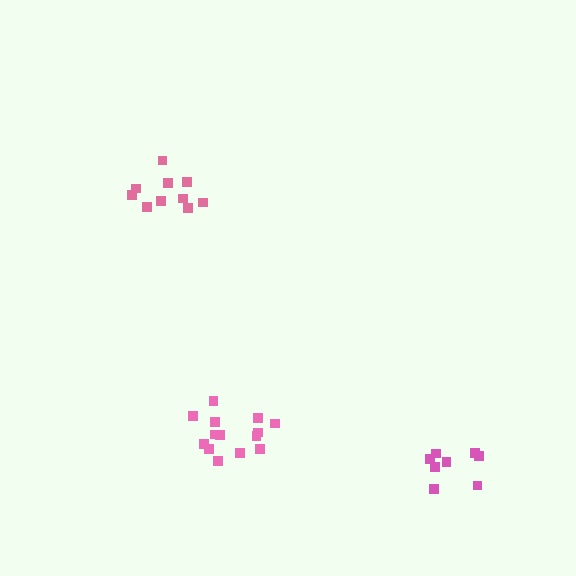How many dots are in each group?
Group 1: 14 dots, Group 2: 10 dots, Group 3: 8 dots (32 total).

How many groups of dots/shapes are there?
There are 3 groups.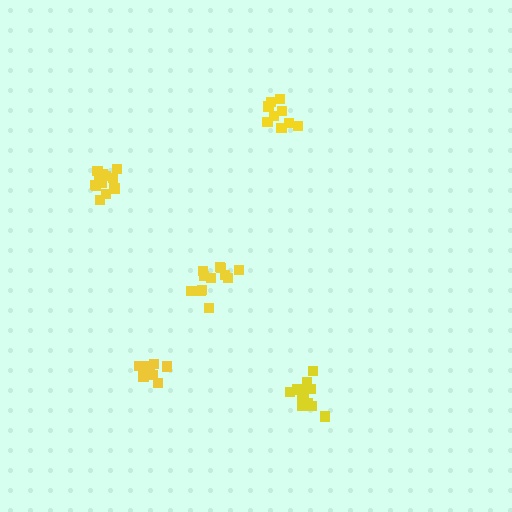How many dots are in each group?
Group 1: 12 dots, Group 2: 13 dots, Group 3: 9 dots, Group 4: 13 dots, Group 5: 9 dots (56 total).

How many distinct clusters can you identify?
There are 5 distinct clusters.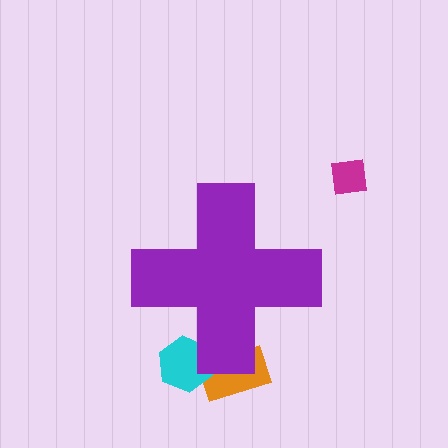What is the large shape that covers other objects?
A purple cross.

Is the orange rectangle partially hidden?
Yes, the orange rectangle is partially hidden behind the purple cross.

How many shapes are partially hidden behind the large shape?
2 shapes are partially hidden.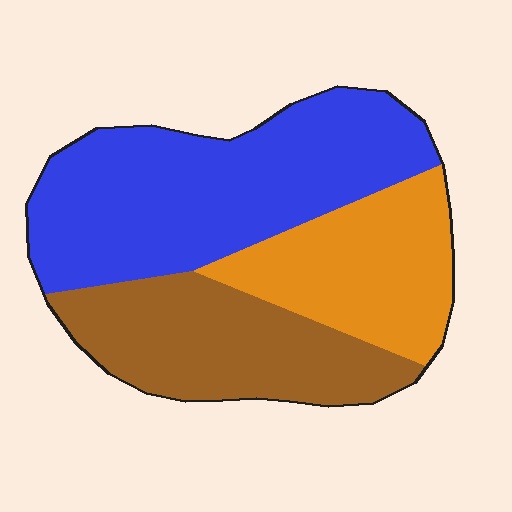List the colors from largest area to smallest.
From largest to smallest: blue, brown, orange.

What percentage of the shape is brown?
Brown covers roughly 30% of the shape.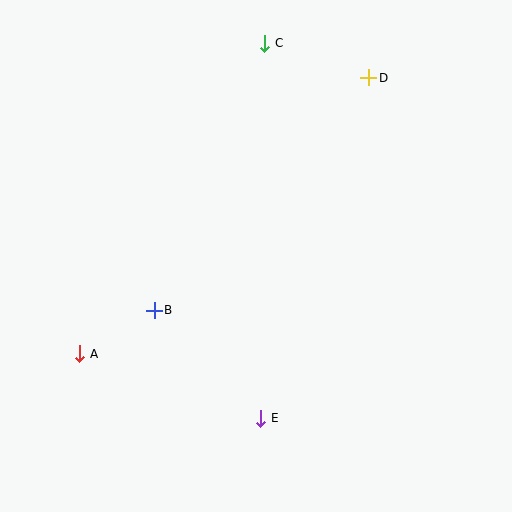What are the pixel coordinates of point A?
Point A is at (80, 354).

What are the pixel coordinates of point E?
Point E is at (261, 418).